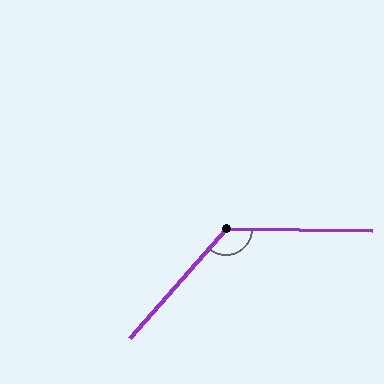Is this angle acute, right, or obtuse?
It is obtuse.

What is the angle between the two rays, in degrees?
Approximately 131 degrees.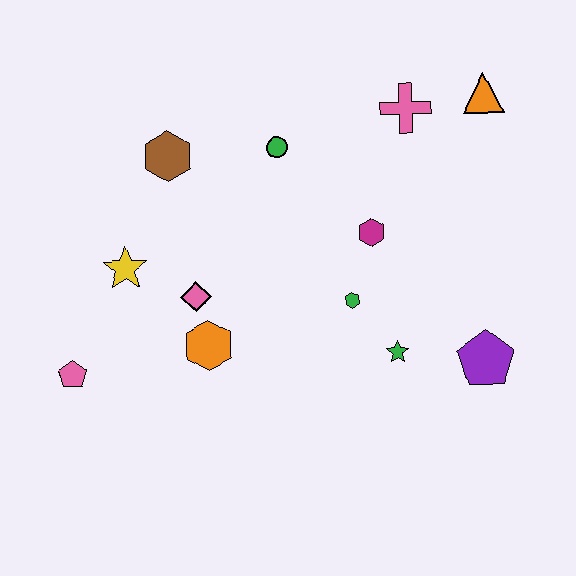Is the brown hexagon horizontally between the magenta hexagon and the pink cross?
No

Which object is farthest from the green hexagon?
The pink pentagon is farthest from the green hexagon.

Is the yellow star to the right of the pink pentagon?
Yes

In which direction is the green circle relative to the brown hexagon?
The green circle is to the right of the brown hexagon.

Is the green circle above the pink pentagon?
Yes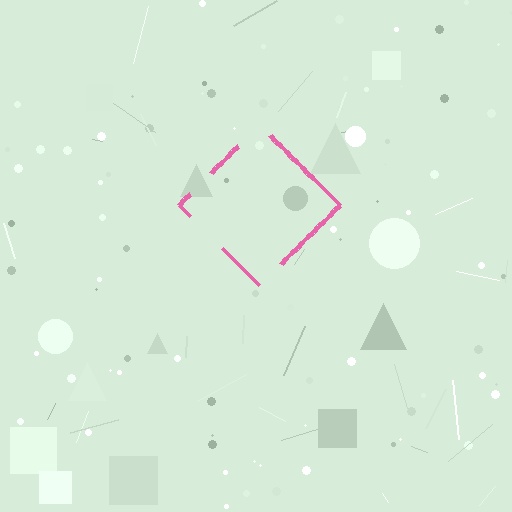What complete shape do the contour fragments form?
The contour fragments form a diamond.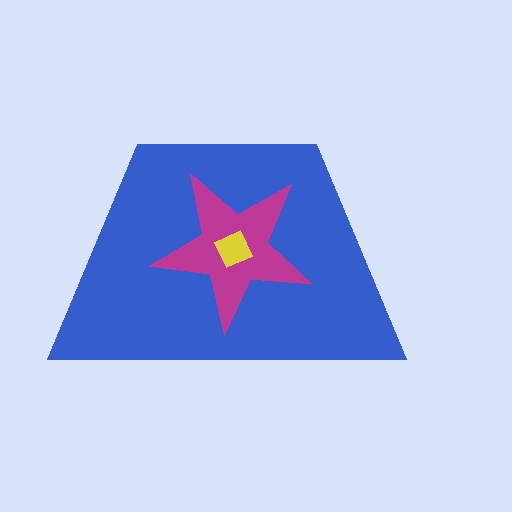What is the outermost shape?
The blue trapezoid.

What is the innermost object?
The yellow square.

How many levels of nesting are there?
3.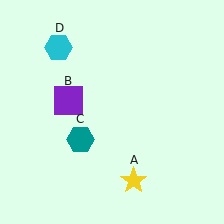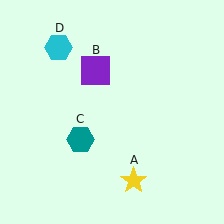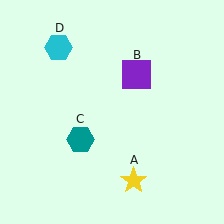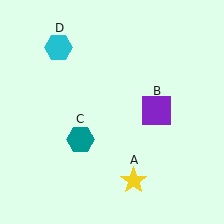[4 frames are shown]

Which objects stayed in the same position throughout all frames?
Yellow star (object A) and teal hexagon (object C) and cyan hexagon (object D) remained stationary.